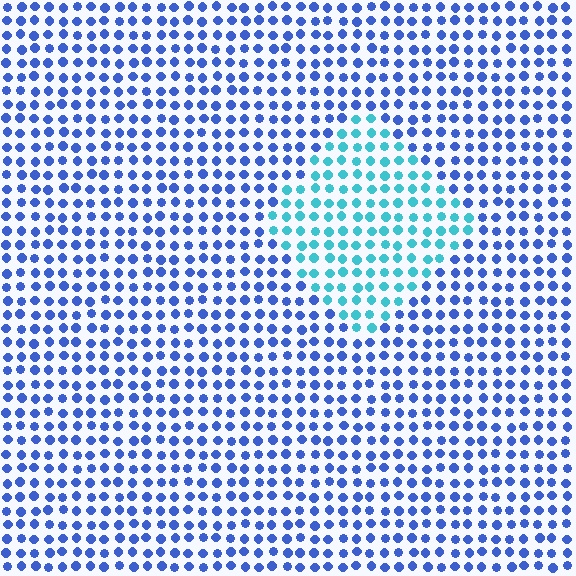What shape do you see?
I see a diamond.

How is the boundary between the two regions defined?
The boundary is defined purely by a slight shift in hue (about 42 degrees). Spacing, size, and orientation are identical on both sides.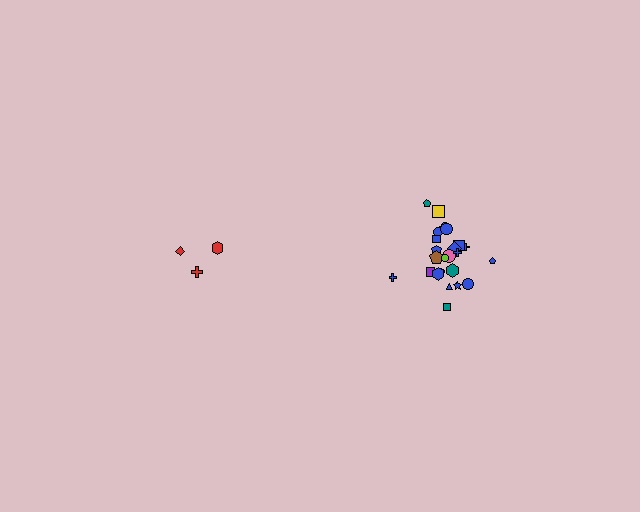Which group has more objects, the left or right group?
The right group.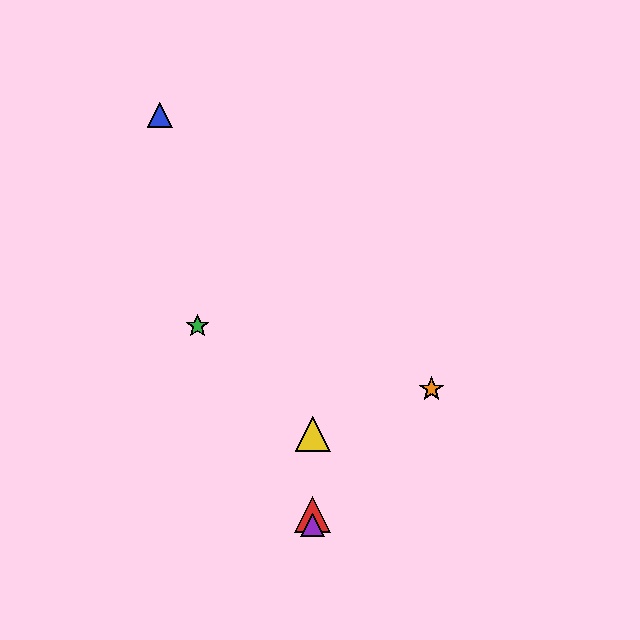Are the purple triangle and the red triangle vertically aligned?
Yes, both are at x≈313.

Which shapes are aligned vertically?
The red triangle, the yellow triangle, the purple triangle are aligned vertically.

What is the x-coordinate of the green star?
The green star is at x≈198.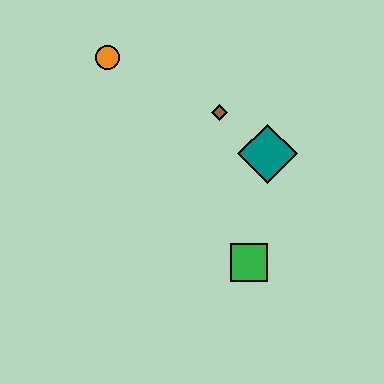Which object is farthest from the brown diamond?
The green square is farthest from the brown diamond.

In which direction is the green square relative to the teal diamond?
The green square is below the teal diamond.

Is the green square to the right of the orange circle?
Yes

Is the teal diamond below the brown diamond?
Yes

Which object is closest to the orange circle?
The brown diamond is closest to the orange circle.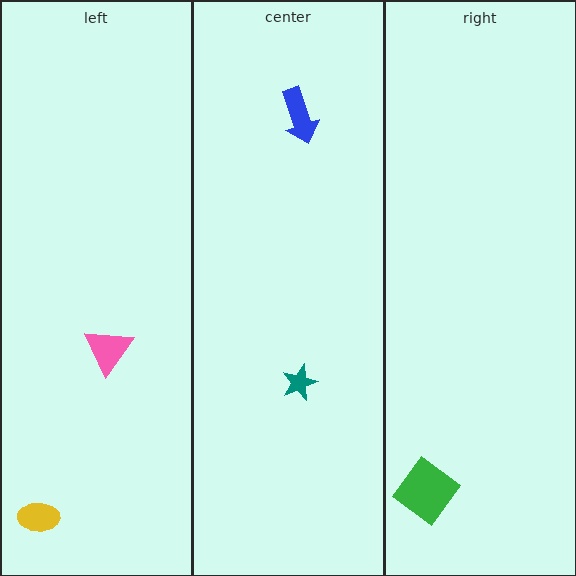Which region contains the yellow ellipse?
The left region.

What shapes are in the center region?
The teal star, the blue arrow.